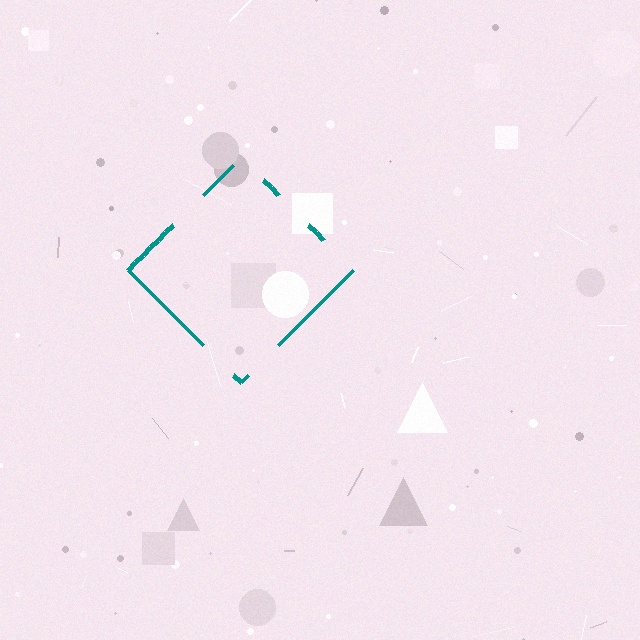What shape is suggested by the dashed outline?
The dashed outline suggests a diamond.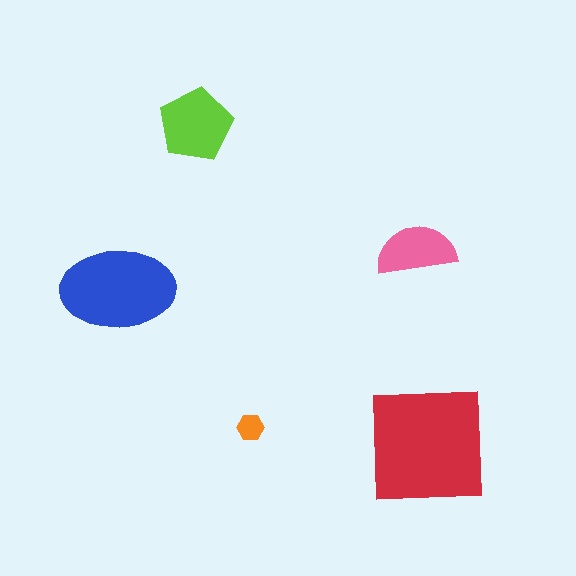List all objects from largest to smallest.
The red square, the blue ellipse, the lime pentagon, the pink semicircle, the orange hexagon.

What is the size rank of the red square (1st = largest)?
1st.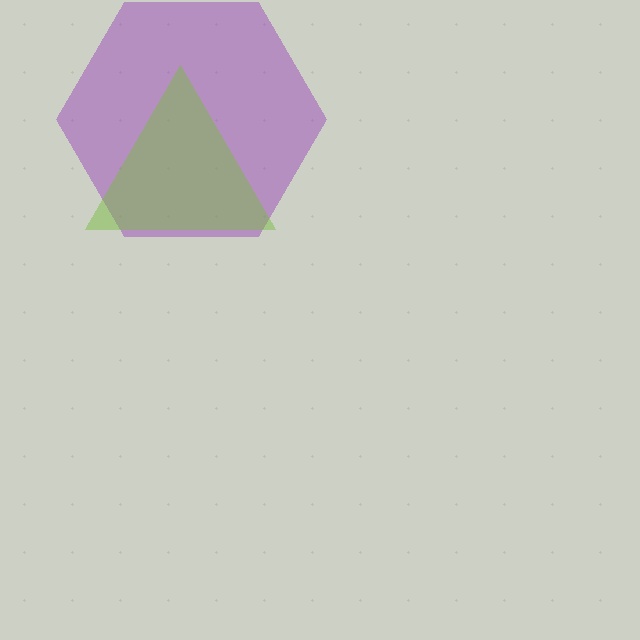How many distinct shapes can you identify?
There are 2 distinct shapes: a purple hexagon, a lime triangle.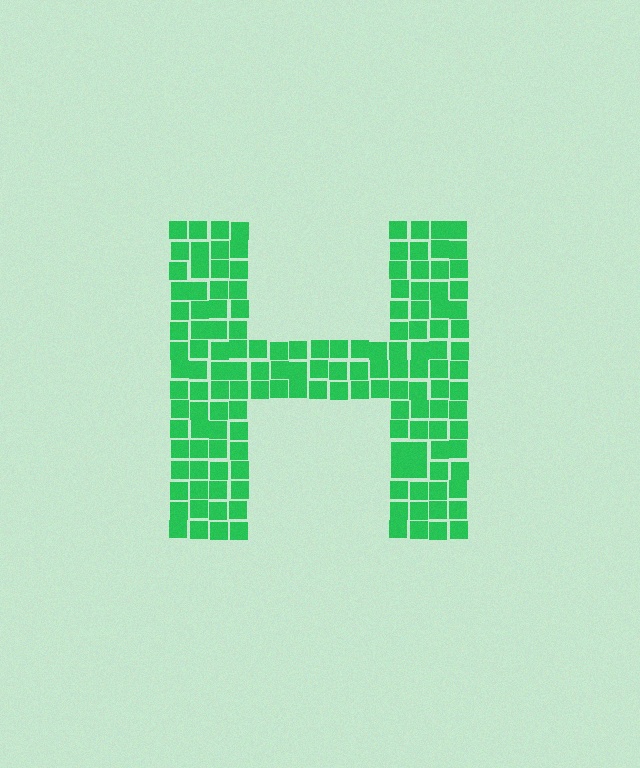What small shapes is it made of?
It is made of small squares.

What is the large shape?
The large shape is the letter H.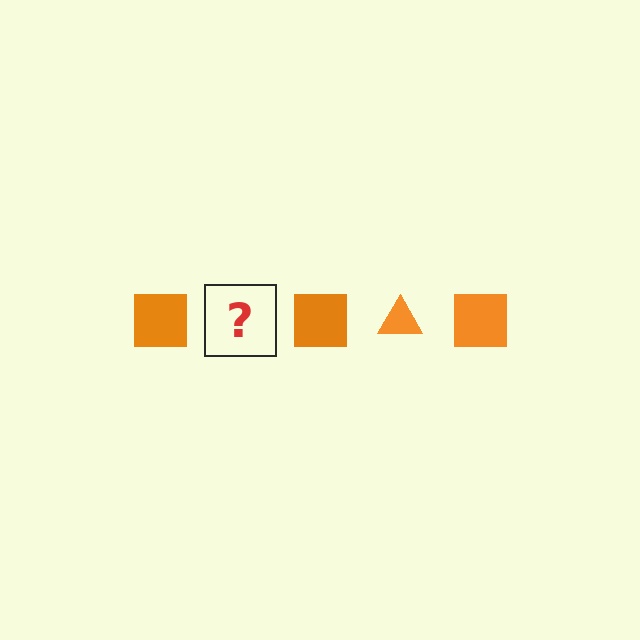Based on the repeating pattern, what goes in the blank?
The blank should be an orange triangle.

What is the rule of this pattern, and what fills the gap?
The rule is that the pattern cycles through square, triangle shapes in orange. The gap should be filled with an orange triangle.